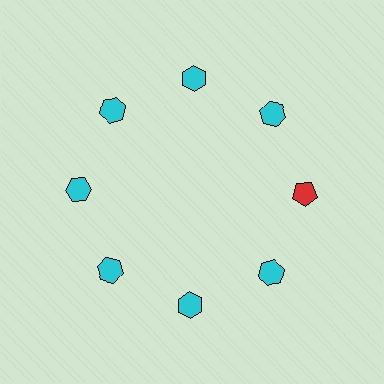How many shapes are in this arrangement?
There are 8 shapes arranged in a ring pattern.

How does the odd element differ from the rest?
It differs in both color (red instead of cyan) and shape (pentagon instead of hexagon).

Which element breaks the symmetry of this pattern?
The red pentagon at roughly the 3 o'clock position breaks the symmetry. All other shapes are cyan hexagons.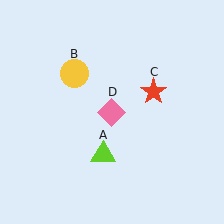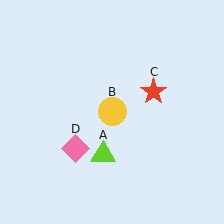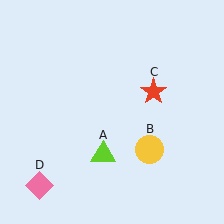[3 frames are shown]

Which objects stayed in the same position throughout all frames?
Lime triangle (object A) and red star (object C) remained stationary.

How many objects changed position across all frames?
2 objects changed position: yellow circle (object B), pink diamond (object D).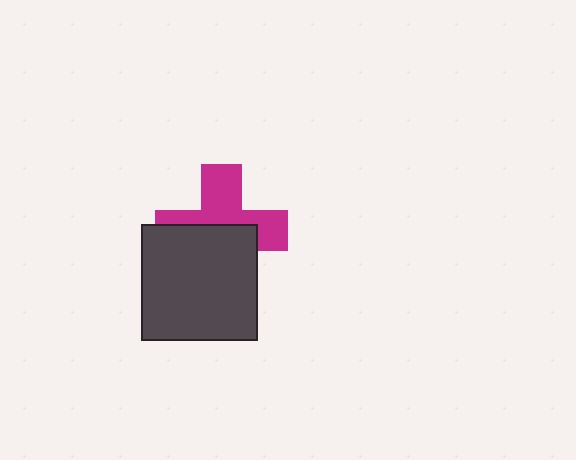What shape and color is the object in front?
The object in front is a dark gray square.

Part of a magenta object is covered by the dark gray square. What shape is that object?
It is a cross.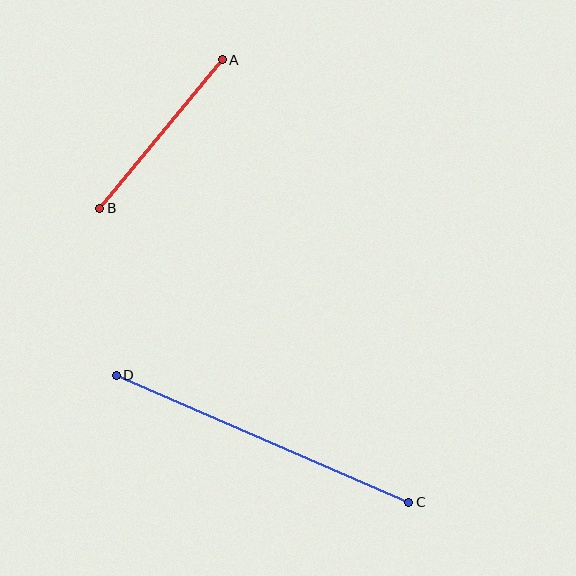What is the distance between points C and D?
The distance is approximately 319 pixels.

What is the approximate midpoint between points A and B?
The midpoint is at approximately (161, 134) pixels.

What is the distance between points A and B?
The distance is approximately 193 pixels.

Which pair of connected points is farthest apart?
Points C and D are farthest apart.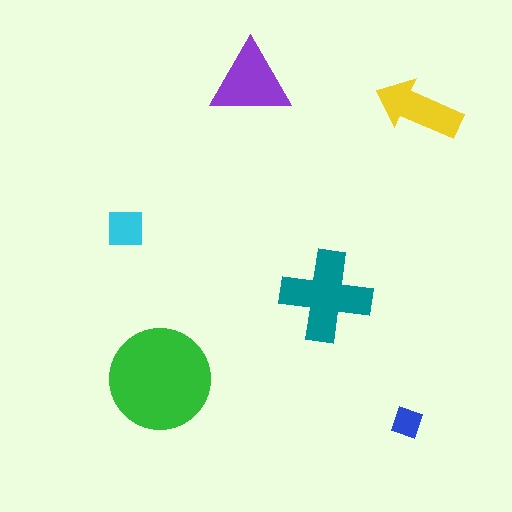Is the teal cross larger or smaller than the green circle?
Smaller.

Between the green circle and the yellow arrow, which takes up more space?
The green circle.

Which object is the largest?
The green circle.